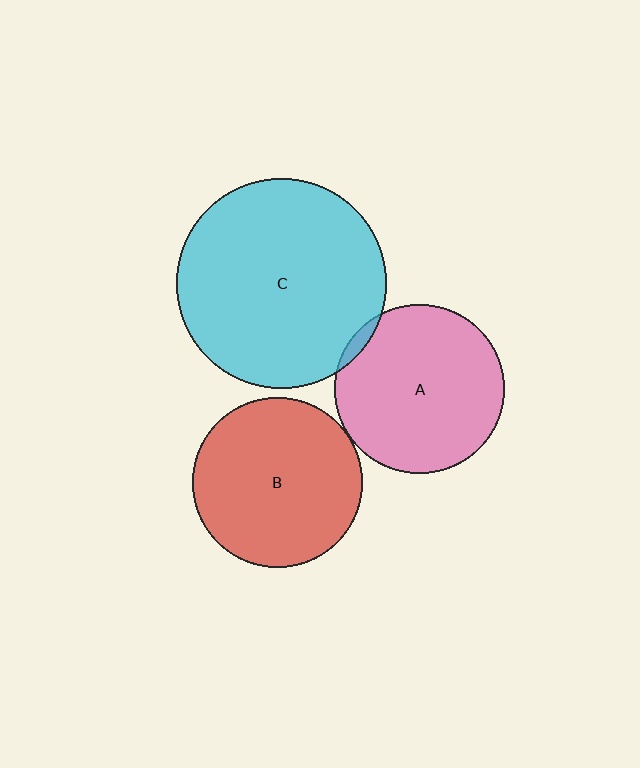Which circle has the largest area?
Circle C (cyan).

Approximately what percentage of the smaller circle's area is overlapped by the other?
Approximately 5%.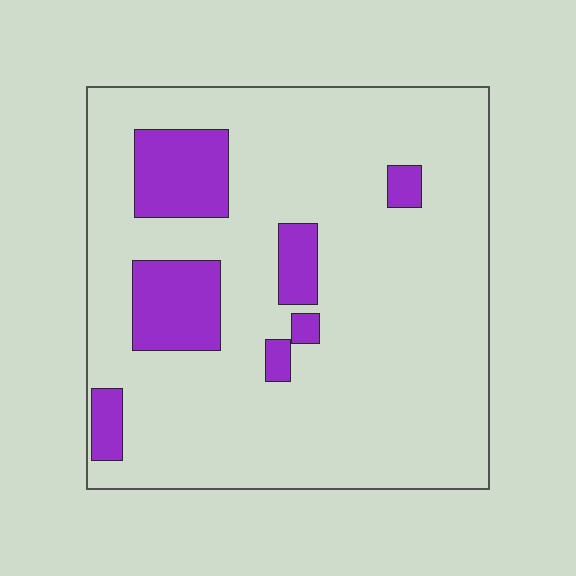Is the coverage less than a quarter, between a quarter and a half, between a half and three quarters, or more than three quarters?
Less than a quarter.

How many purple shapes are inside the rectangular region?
7.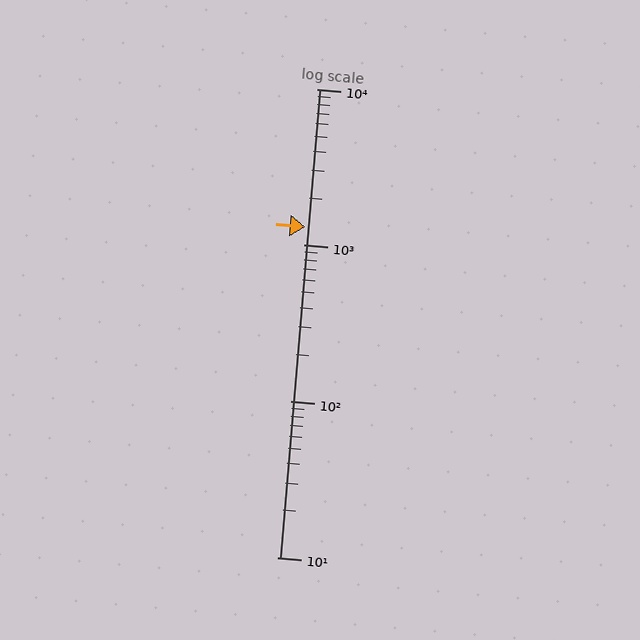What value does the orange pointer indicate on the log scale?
The pointer indicates approximately 1300.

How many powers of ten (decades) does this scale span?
The scale spans 3 decades, from 10 to 10000.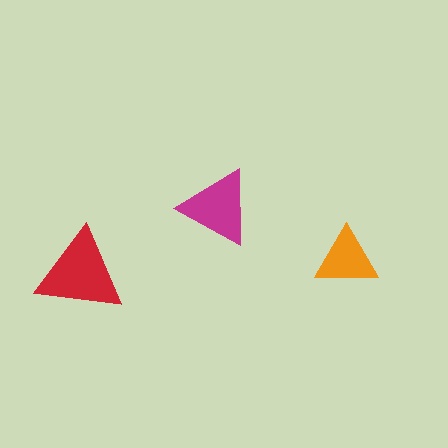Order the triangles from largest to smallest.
the red one, the magenta one, the orange one.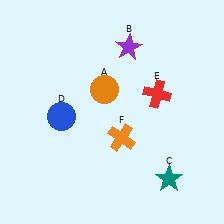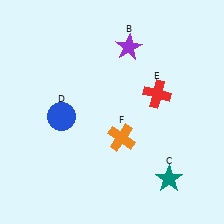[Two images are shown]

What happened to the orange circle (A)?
The orange circle (A) was removed in Image 2. It was in the top-left area of Image 1.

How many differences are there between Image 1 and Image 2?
There is 1 difference between the two images.